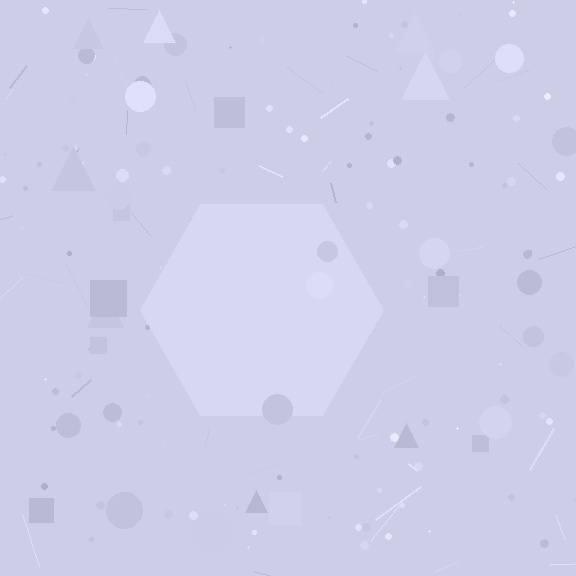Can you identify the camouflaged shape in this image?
The camouflaged shape is a hexagon.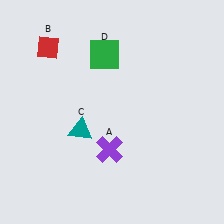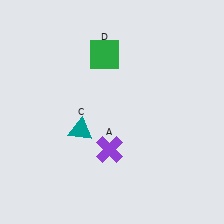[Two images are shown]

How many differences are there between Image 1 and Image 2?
There is 1 difference between the two images.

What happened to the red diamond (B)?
The red diamond (B) was removed in Image 2. It was in the top-left area of Image 1.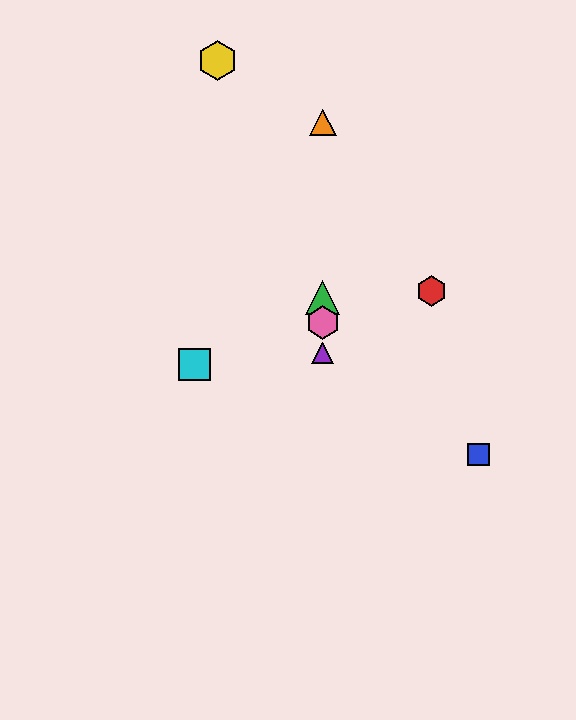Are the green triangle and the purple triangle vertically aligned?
Yes, both are at x≈323.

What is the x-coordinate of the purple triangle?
The purple triangle is at x≈323.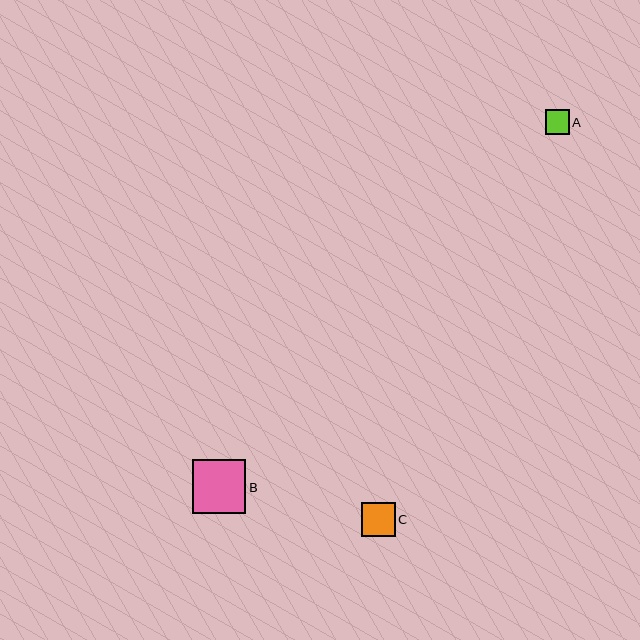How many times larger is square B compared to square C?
Square B is approximately 1.6 times the size of square C.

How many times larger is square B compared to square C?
Square B is approximately 1.6 times the size of square C.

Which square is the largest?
Square B is the largest with a size of approximately 53 pixels.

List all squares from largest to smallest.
From largest to smallest: B, C, A.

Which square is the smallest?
Square A is the smallest with a size of approximately 24 pixels.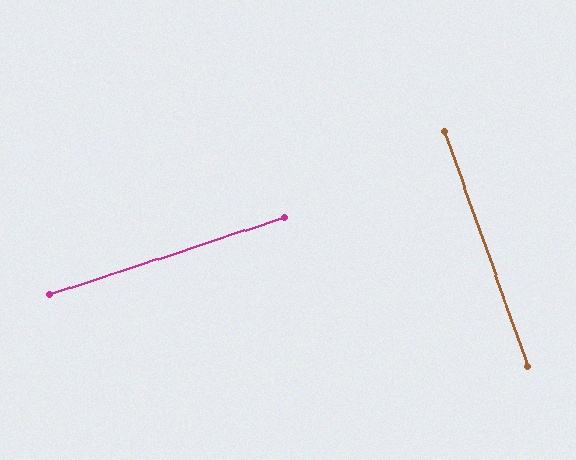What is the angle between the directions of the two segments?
Approximately 89 degrees.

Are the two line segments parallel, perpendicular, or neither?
Perpendicular — they meet at approximately 89°.